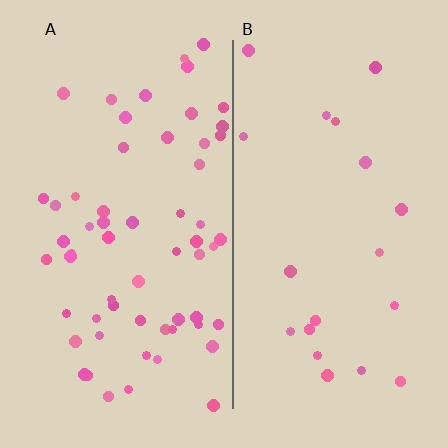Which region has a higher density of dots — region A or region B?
A (the left).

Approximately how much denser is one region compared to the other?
Approximately 3.0× — region A over region B.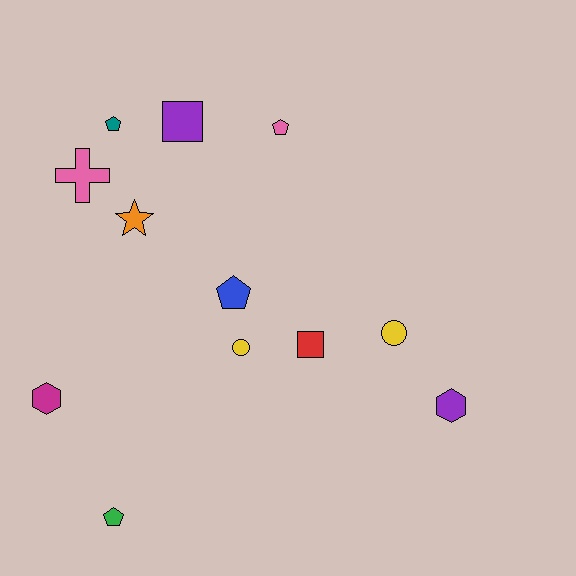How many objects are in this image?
There are 12 objects.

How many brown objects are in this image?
There are no brown objects.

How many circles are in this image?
There are 2 circles.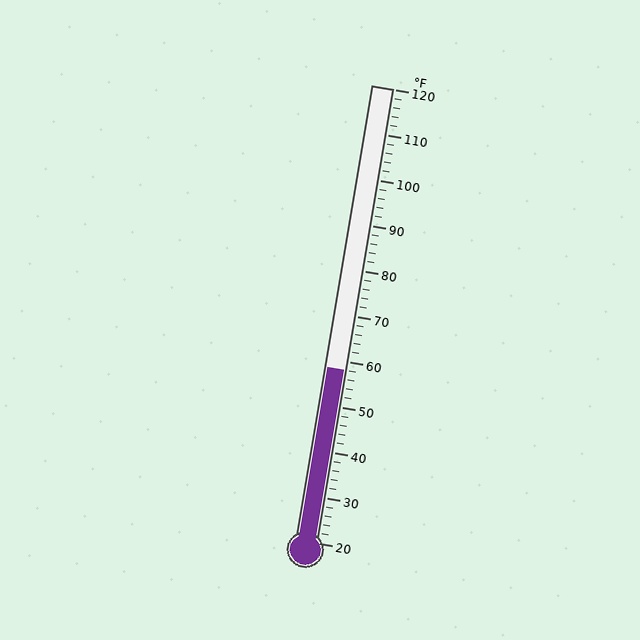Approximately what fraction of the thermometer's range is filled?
The thermometer is filled to approximately 40% of its range.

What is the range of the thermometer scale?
The thermometer scale ranges from 20°F to 120°F.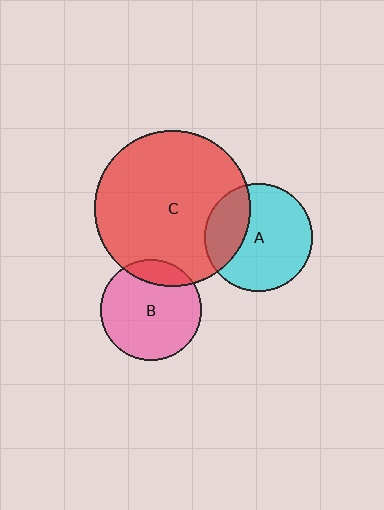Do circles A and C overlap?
Yes.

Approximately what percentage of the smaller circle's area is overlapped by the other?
Approximately 30%.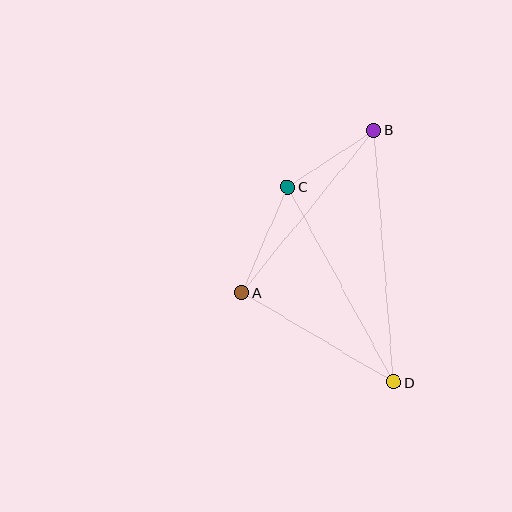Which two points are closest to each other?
Points B and C are closest to each other.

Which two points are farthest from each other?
Points B and D are farthest from each other.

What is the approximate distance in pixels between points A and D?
The distance between A and D is approximately 176 pixels.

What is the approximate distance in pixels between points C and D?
The distance between C and D is approximately 222 pixels.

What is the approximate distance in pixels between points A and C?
The distance between A and C is approximately 115 pixels.